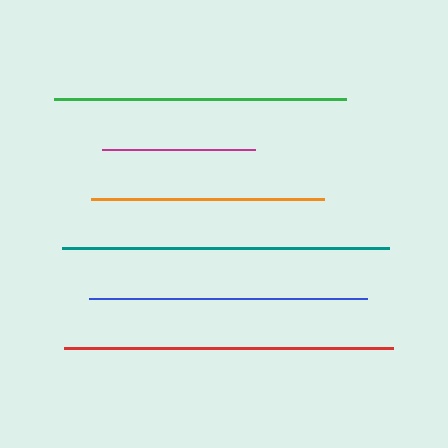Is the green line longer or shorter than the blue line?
The green line is longer than the blue line.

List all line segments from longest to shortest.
From longest to shortest: red, teal, green, blue, orange, magenta.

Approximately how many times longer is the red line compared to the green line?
The red line is approximately 1.1 times the length of the green line.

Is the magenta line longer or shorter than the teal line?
The teal line is longer than the magenta line.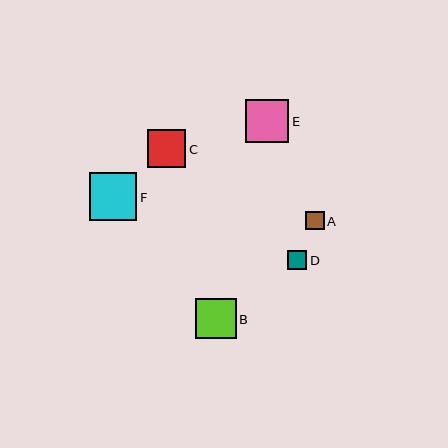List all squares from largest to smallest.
From largest to smallest: F, E, B, C, D, A.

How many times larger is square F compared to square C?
Square F is approximately 1.2 times the size of square C.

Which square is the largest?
Square F is the largest with a size of approximately 48 pixels.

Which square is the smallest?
Square A is the smallest with a size of approximately 19 pixels.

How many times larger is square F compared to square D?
Square F is approximately 2.5 times the size of square D.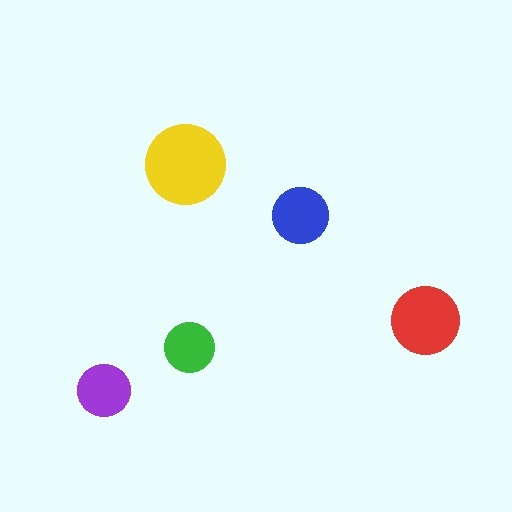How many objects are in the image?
There are 5 objects in the image.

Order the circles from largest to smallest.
the yellow one, the red one, the blue one, the purple one, the green one.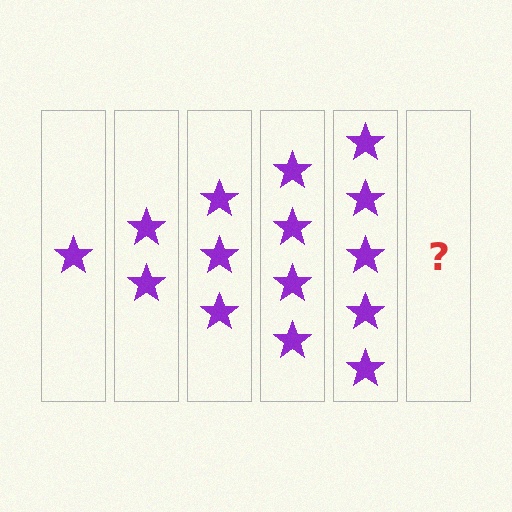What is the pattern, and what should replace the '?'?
The pattern is that each step adds one more star. The '?' should be 6 stars.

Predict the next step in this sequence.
The next step is 6 stars.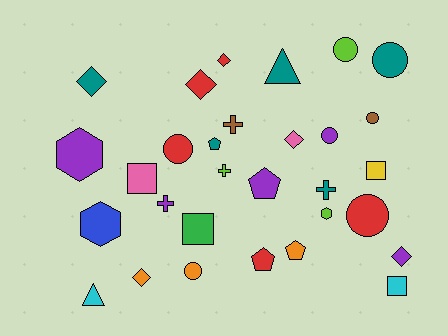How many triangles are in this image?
There are 2 triangles.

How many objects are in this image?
There are 30 objects.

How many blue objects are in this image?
There is 1 blue object.